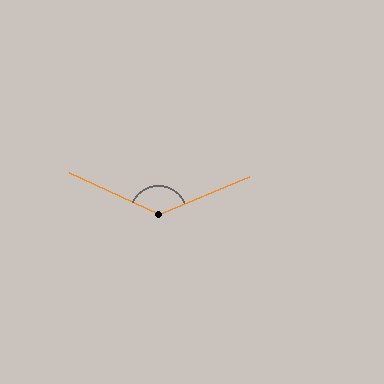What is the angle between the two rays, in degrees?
Approximately 133 degrees.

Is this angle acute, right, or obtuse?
It is obtuse.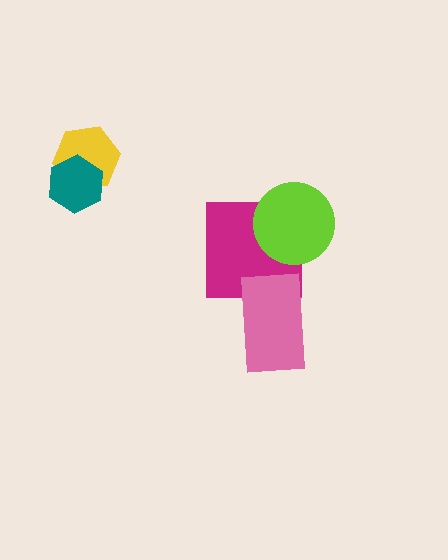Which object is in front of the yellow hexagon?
The teal hexagon is in front of the yellow hexagon.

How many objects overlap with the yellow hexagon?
1 object overlaps with the yellow hexagon.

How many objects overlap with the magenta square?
2 objects overlap with the magenta square.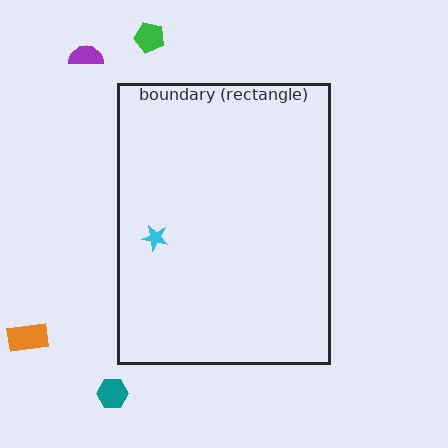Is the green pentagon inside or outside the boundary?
Outside.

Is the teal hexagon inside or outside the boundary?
Outside.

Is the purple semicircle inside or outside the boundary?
Outside.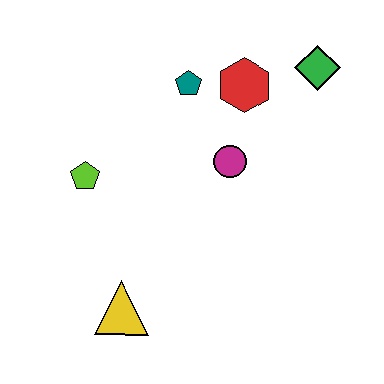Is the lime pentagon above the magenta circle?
No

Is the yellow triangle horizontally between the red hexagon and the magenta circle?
No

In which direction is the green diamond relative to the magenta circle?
The green diamond is above the magenta circle.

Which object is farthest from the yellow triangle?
The green diamond is farthest from the yellow triangle.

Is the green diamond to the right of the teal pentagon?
Yes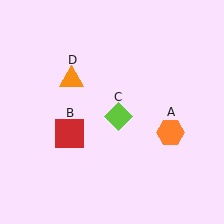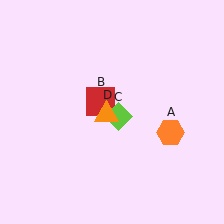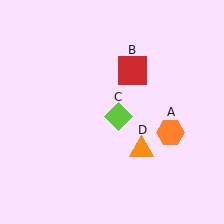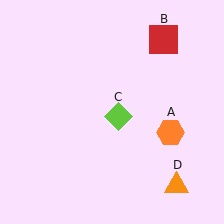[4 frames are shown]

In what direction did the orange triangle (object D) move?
The orange triangle (object D) moved down and to the right.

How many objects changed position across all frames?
2 objects changed position: red square (object B), orange triangle (object D).